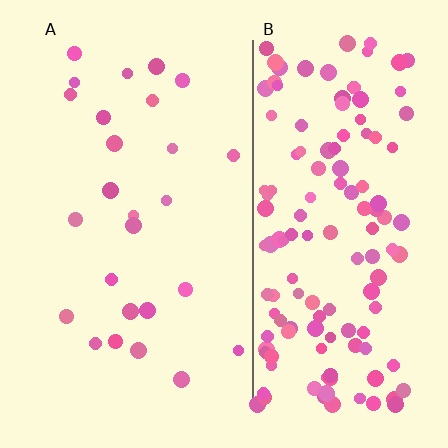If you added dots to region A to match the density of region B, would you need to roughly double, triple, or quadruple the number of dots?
Approximately quadruple.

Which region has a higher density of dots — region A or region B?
B (the right).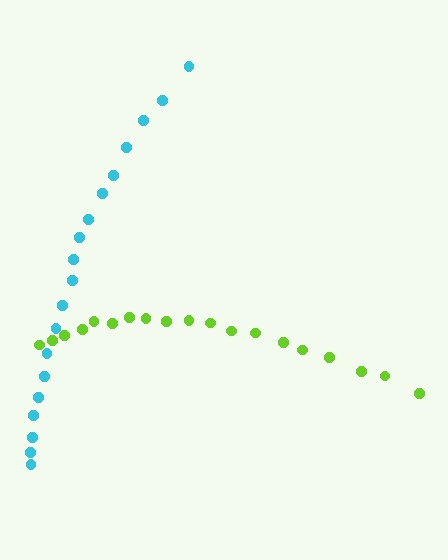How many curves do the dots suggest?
There are 2 distinct paths.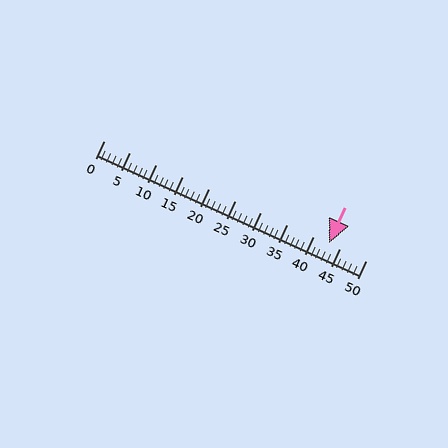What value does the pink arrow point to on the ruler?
The pink arrow points to approximately 43.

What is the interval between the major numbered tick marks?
The major tick marks are spaced 5 units apart.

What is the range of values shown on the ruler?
The ruler shows values from 0 to 50.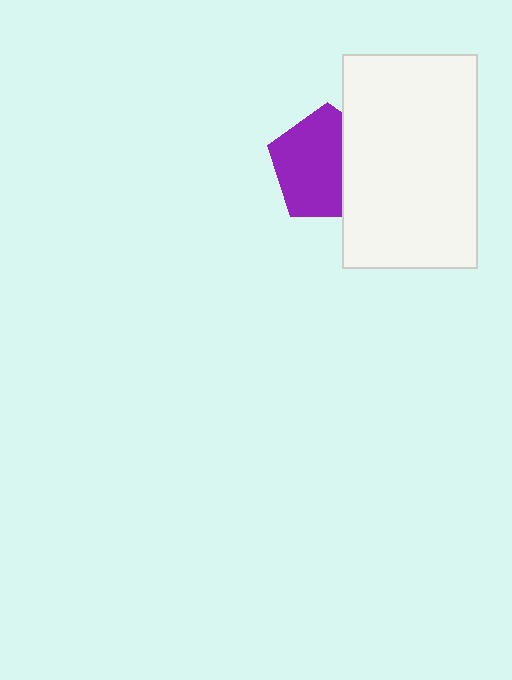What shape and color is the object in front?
The object in front is a white rectangle.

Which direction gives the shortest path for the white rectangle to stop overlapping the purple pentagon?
Moving right gives the shortest separation.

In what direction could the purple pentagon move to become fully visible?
The purple pentagon could move left. That would shift it out from behind the white rectangle entirely.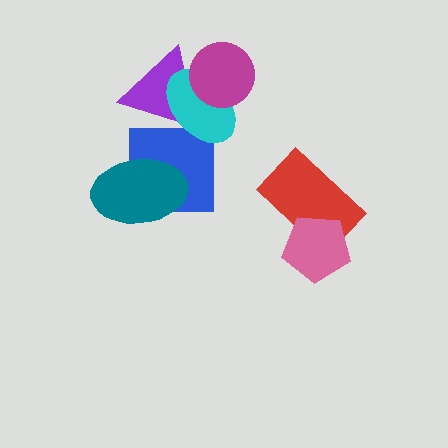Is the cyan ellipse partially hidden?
Yes, it is partially covered by another shape.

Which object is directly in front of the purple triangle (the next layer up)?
The blue square is directly in front of the purple triangle.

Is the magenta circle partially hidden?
No, no other shape covers it.